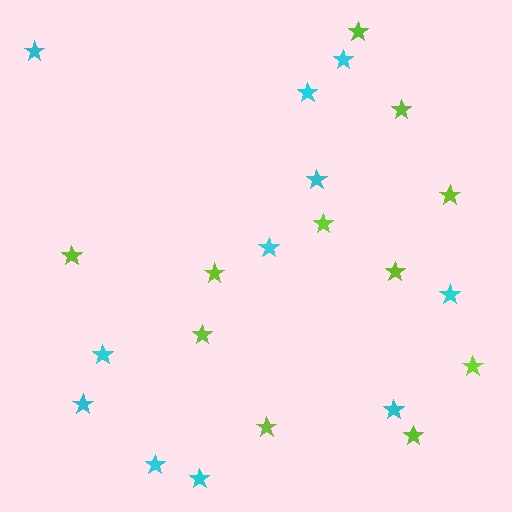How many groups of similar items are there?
There are 2 groups: one group of lime stars (11) and one group of cyan stars (11).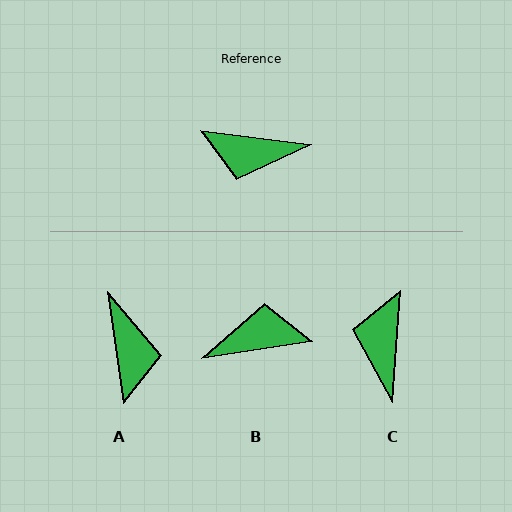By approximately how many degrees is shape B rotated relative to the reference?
Approximately 164 degrees clockwise.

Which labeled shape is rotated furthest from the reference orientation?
B, about 164 degrees away.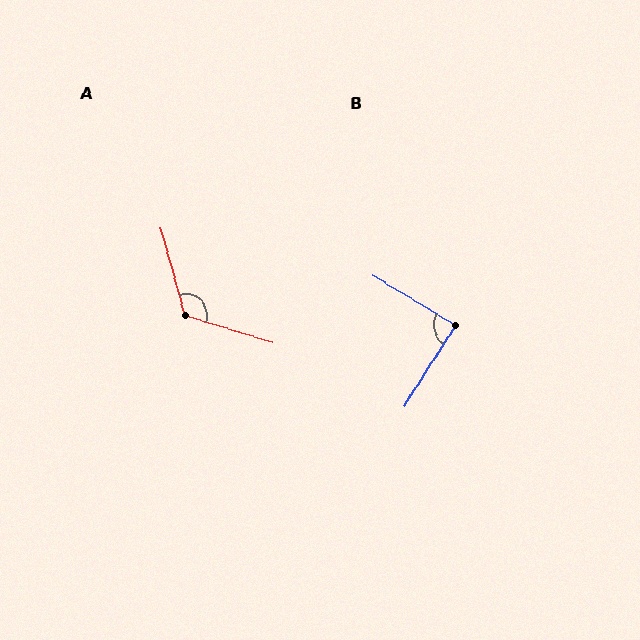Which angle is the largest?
A, at approximately 122 degrees.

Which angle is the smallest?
B, at approximately 88 degrees.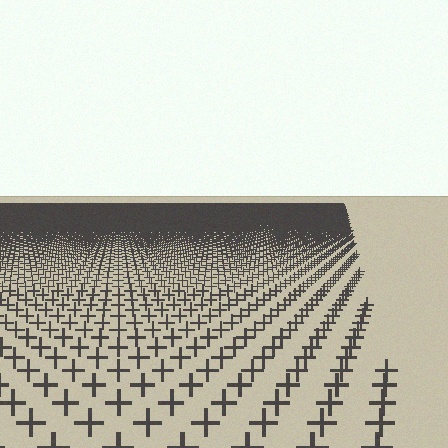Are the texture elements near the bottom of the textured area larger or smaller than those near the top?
Larger. Near the bottom, elements are closer to the viewer and appear at a bigger on-screen size.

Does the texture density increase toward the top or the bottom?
Density increases toward the top.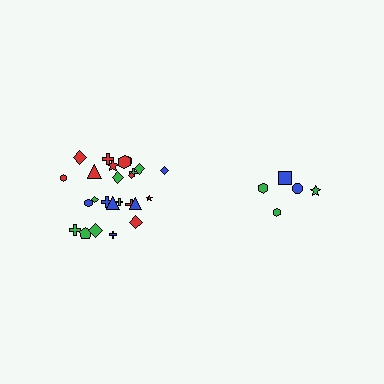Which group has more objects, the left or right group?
The left group.